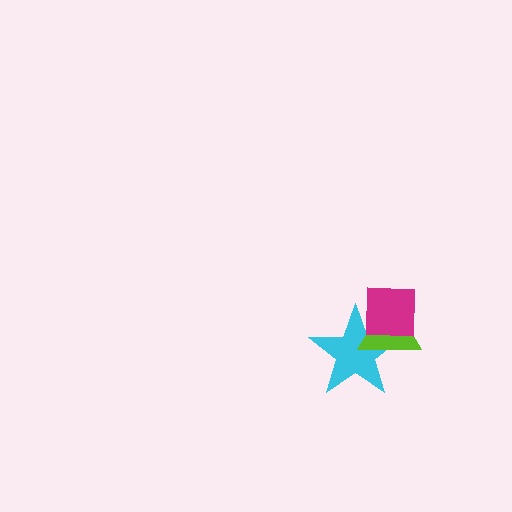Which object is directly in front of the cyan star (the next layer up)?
The lime triangle is directly in front of the cyan star.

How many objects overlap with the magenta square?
2 objects overlap with the magenta square.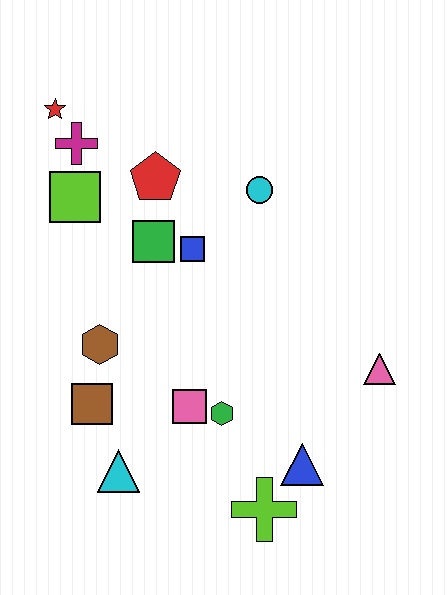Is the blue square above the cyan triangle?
Yes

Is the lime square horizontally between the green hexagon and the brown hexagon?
No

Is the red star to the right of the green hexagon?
No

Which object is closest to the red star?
The magenta cross is closest to the red star.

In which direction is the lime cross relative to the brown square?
The lime cross is to the right of the brown square.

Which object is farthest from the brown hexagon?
The pink triangle is farthest from the brown hexagon.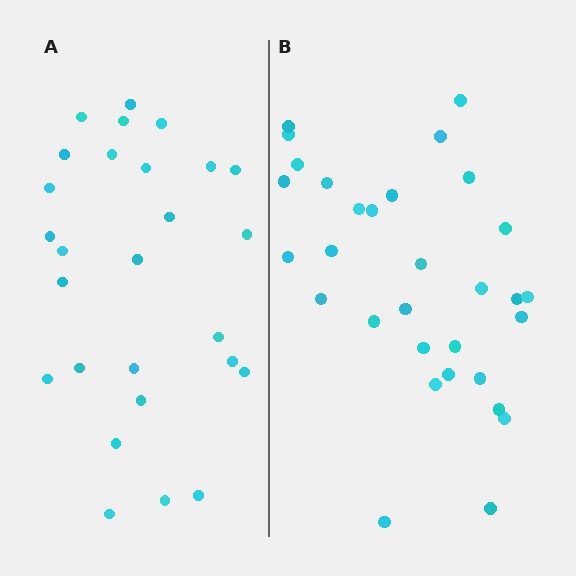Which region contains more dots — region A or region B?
Region B (the right region) has more dots.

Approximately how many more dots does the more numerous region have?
Region B has about 4 more dots than region A.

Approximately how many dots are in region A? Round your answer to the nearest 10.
About 30 dots. (The exact count is 27, which rounds to 30.)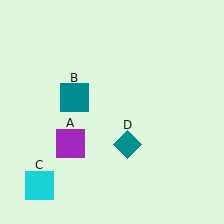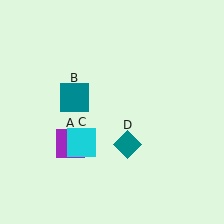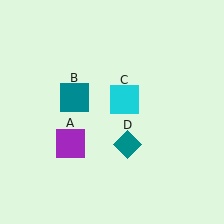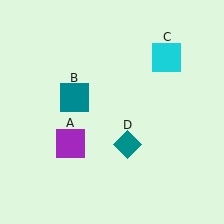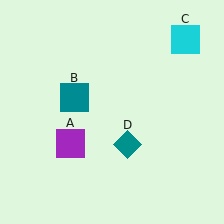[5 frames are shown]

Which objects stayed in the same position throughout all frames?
Purple square (object A) and teal square (object B) and teal diamond (object D) remained stationary.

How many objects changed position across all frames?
1 object changed position: cyan square (object C).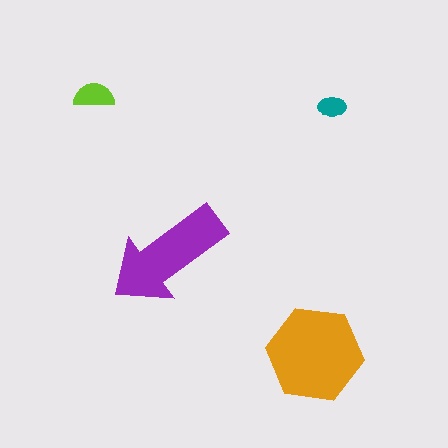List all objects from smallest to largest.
The teal ellipse, the lime semicircle, the purple arrow, the orange hexagon.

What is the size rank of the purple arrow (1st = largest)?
2nd.